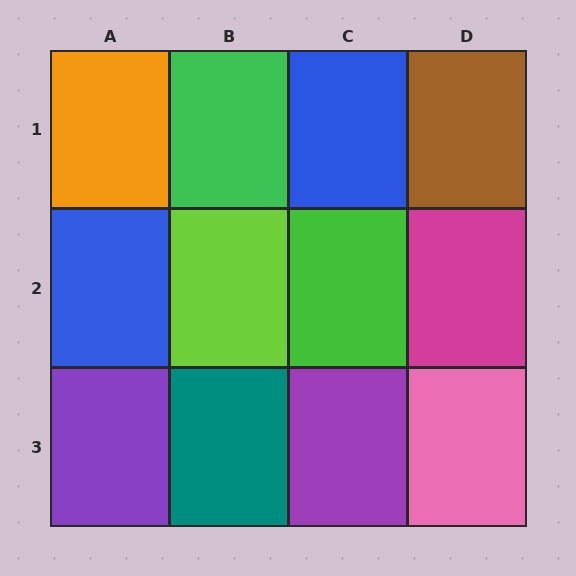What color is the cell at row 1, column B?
Green.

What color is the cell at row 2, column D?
Magenta.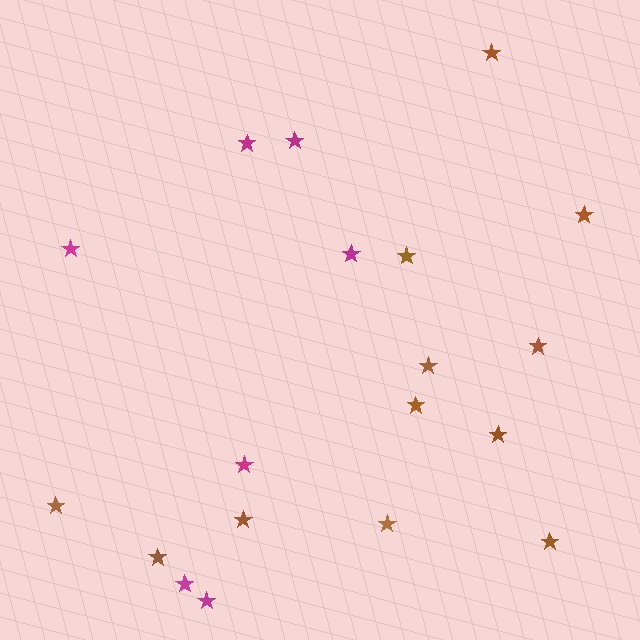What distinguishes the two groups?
There are 2 groups: one group of magenta stars (7) and one group of brown stars (12).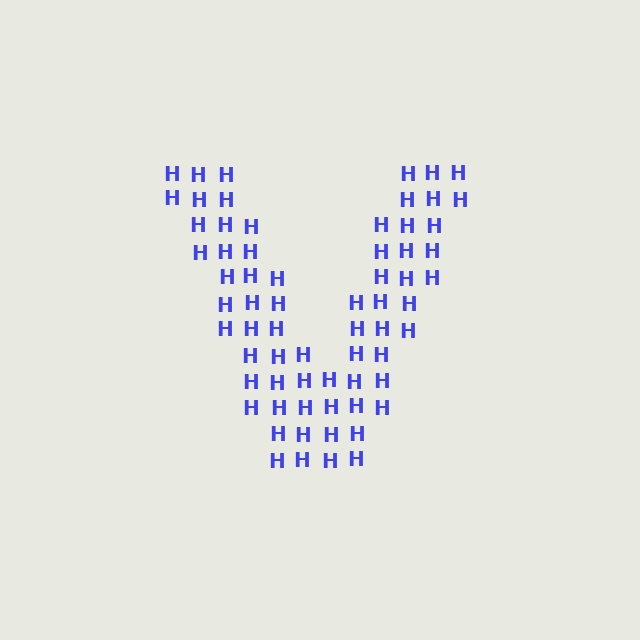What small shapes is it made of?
It is made of small letter H's.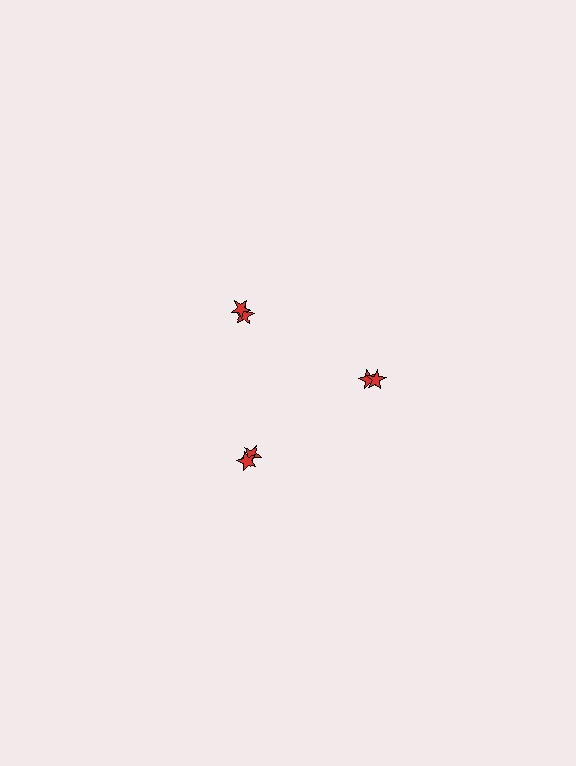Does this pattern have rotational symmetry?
Yes, this pattern has 3-fold rotational symmetry. It looks the same after rotating 120 degrees around the center.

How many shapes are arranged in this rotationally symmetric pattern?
There are 6 shapes, arranged in 3 groups of 2.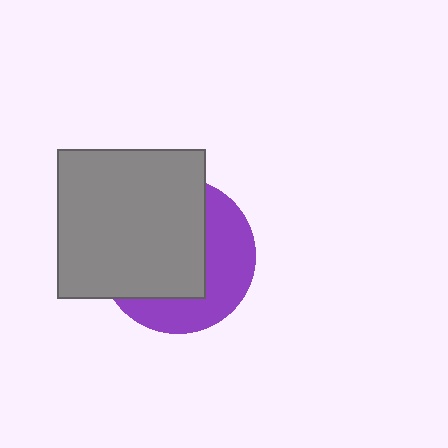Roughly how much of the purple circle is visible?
A small part of it is visible (roughly 41%).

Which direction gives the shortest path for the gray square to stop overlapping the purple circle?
Moving toward the upper-left gives the shortest separation.